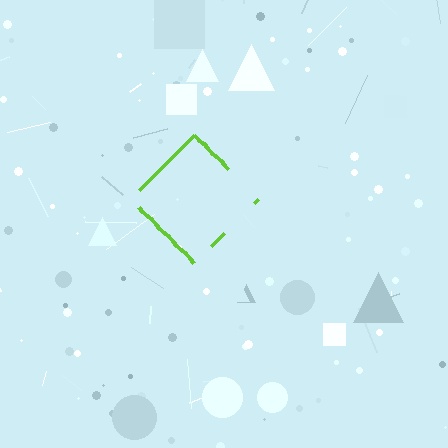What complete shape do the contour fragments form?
The contour fragments form a diamond.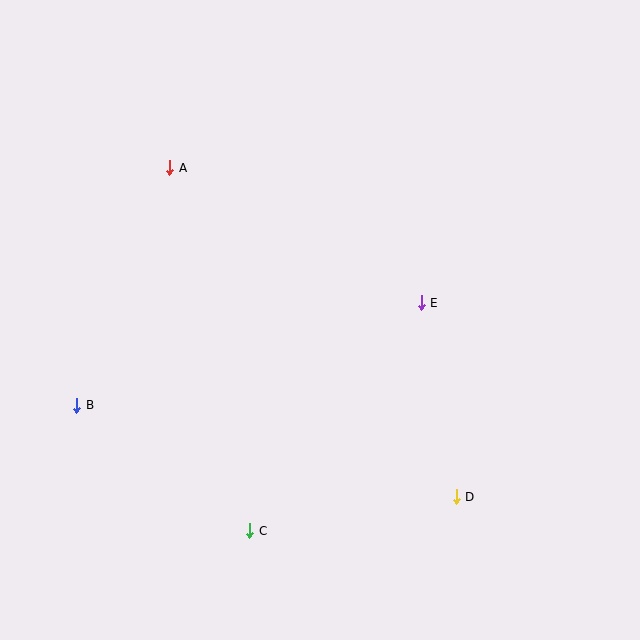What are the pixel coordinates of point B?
Point B is at (77, 405).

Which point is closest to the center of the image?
Point E at (421, 303) is closest to the center.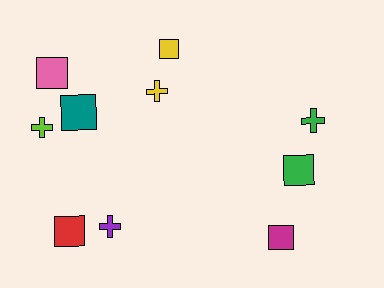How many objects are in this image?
There are 10 objects.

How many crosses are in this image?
There are 4 crosses.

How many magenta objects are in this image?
There is 1 magenta object.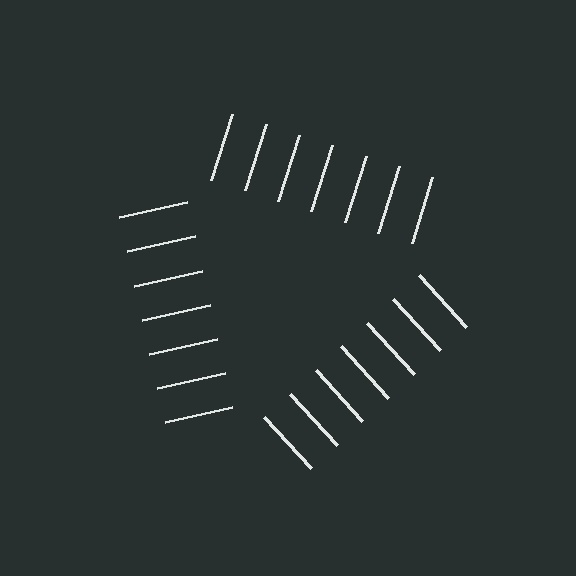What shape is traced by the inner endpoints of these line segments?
An illusory triangle — the line segments terminate on its edges but no continuous stroke is drawn.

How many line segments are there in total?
21 — 7 along each of the 3 edges.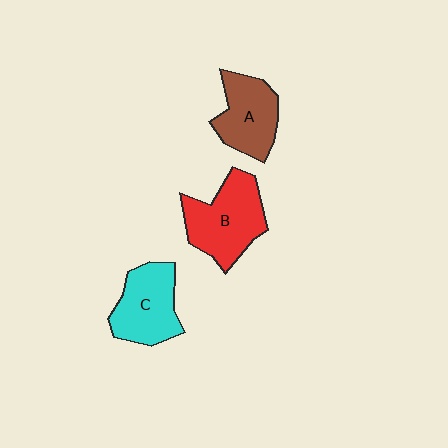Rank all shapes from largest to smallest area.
From largest to smallest: B (red), C (cyan), A (brown).